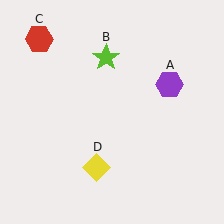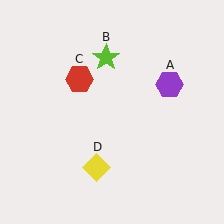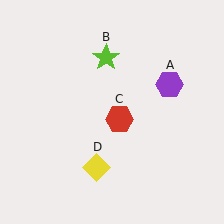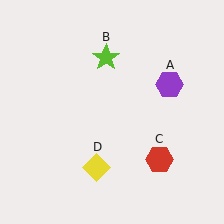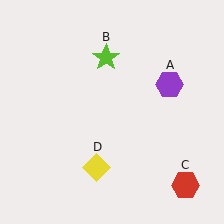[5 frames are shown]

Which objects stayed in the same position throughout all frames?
Purple hexagon (object A) and lime star (object B) and yellow diamond (object D) remained stationary.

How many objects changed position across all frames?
1 object changed position: red hexagon (object C).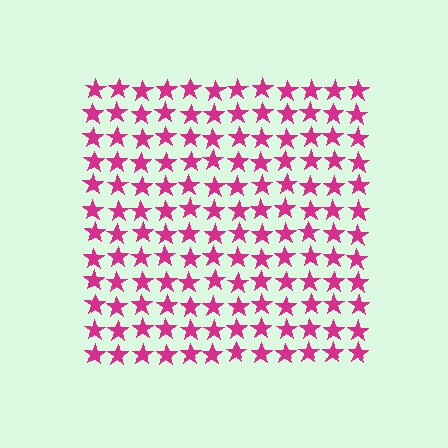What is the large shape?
The large shape is a square.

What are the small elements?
The small elements are stars.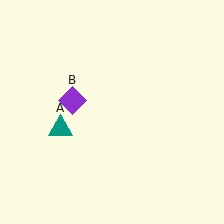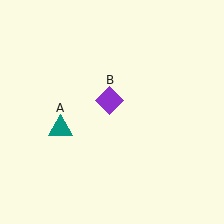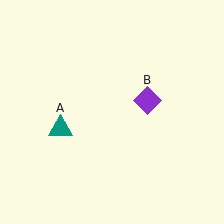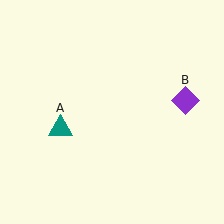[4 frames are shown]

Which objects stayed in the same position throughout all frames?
Teal triangle (object A) remained stationary.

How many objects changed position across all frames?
1 object changed position: purple diamond (object B).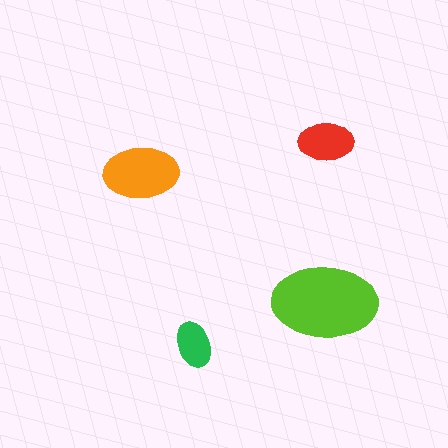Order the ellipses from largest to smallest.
the lime one, the orange one, the red one, the green one.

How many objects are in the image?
There are 4 objects in the image.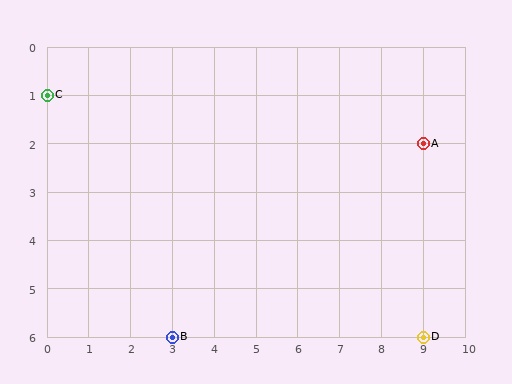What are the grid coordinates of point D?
Point D is at grid coordinates (9, 6).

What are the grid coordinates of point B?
Point B is at grid coordinates (3, 6).